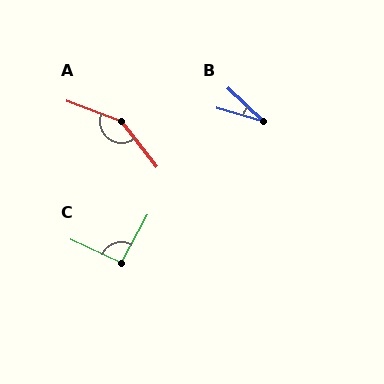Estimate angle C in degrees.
Approximately 94 degrees.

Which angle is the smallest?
B, at approximately 27 degrees.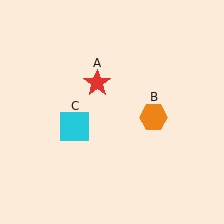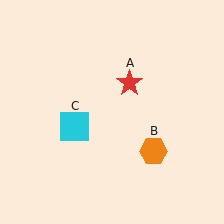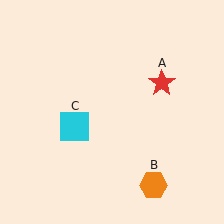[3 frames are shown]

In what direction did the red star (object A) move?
The red star (object A) moved right.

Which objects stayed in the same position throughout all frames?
Cyan square (object C) remained stationary.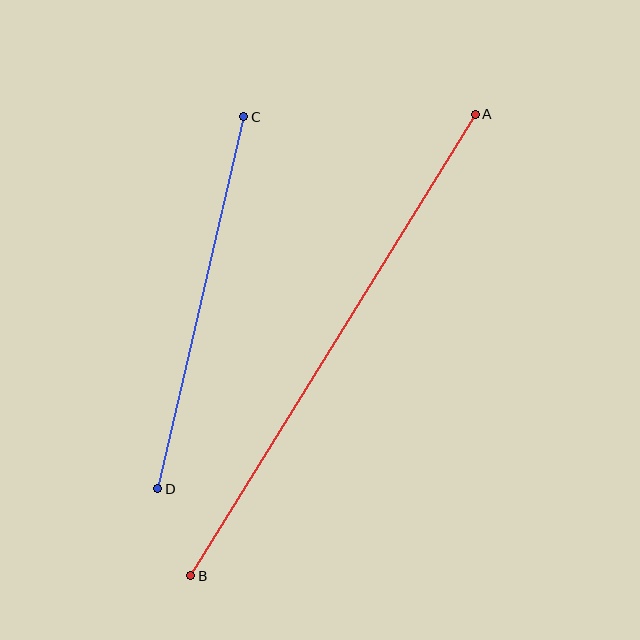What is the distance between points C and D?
The distance is approximately 382 pixels.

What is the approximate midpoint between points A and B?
The midpoint is at approximately (333, 345) pixels.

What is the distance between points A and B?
The distance is approximately 542 pixels.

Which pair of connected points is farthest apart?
Points A and B are farthest apart.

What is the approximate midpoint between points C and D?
The midpoint is at approximately (201, 303) pixels.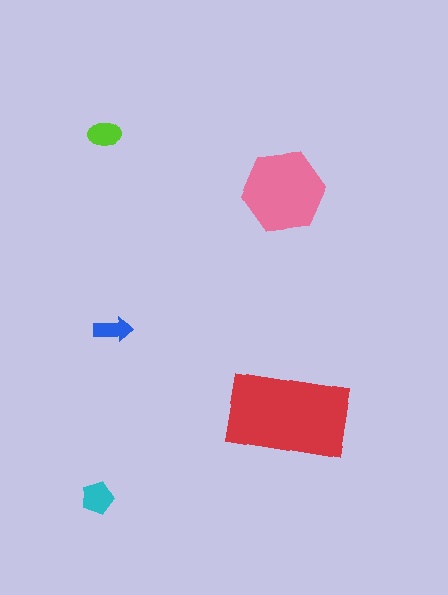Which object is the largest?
The red rectangle.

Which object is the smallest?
The blue arrow.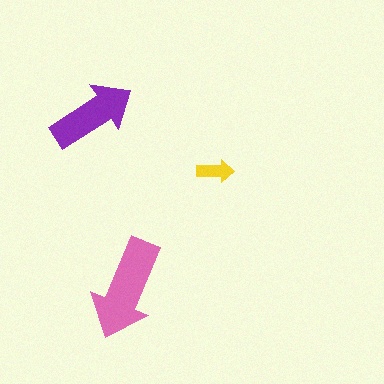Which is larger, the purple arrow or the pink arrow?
The pink one.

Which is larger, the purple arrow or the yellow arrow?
The purple one.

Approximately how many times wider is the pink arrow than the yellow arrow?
About 3 times wider.